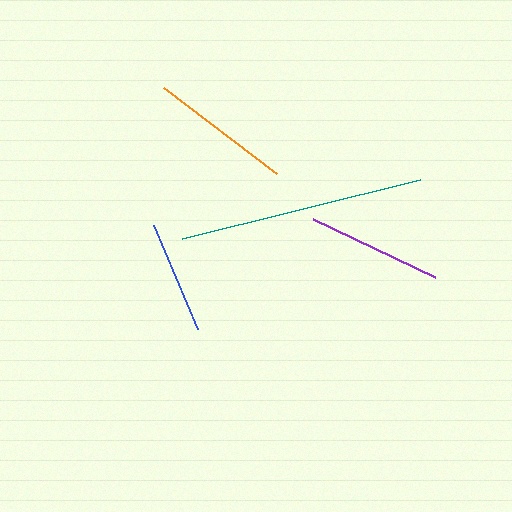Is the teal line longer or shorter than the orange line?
The teal line is longer than the orange line.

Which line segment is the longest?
The teal line is the longest at approximately 245 pixels.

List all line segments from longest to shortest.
From longest to shortest: teal, orange, purple, blue.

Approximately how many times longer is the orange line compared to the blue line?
The orange line is approximately 1.3 times the length of the blue line.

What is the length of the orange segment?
The orange segment is approximately 142 pixels long.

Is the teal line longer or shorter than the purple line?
The teal line is longer than the purple line.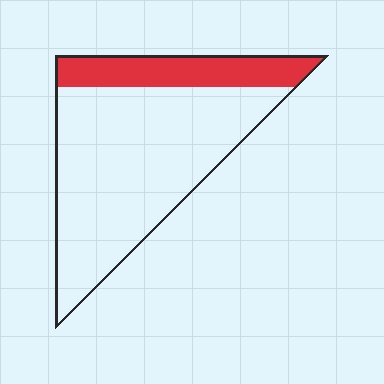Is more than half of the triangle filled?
No.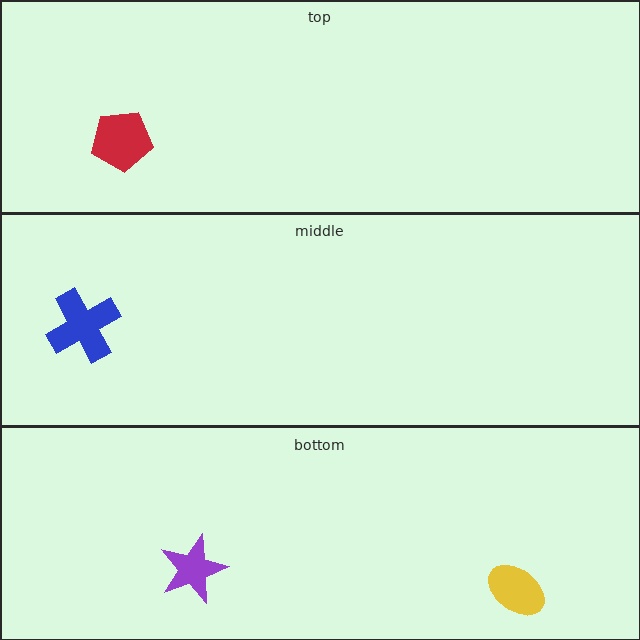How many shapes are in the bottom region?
2.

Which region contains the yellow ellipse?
The bottom region.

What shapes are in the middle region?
The blue cross.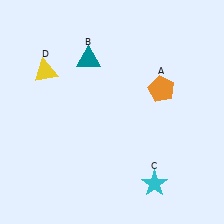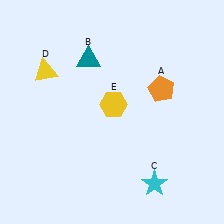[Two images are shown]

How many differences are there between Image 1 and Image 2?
There is 1 difference between the two images.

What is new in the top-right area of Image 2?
A yellow hexagon (E) was added in the top-right area of Image 2.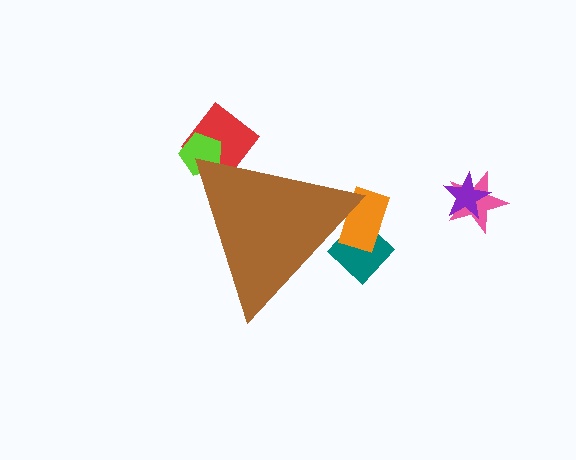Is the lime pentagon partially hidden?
Yes, the lime pentagon is partially hidden behind the brown triangle.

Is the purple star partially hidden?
No, the purple star is fully visible.